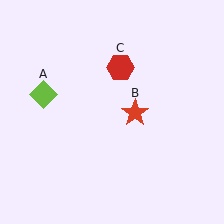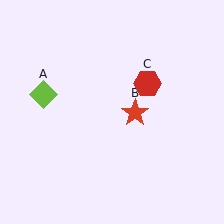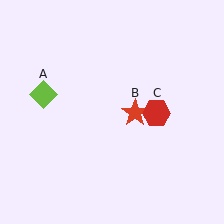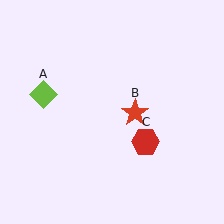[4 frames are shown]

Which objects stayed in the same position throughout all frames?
Lime diamond (object A) and red star (object B) remained stationary.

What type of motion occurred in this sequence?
The red hexagon (object C) rotated clockwise around the center of the scene.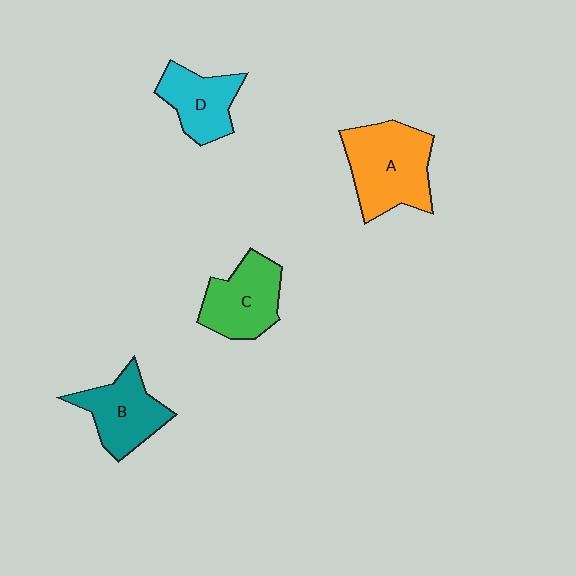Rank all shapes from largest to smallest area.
From largest to smallest: A (orange), C (green), B (teal), D (cyan).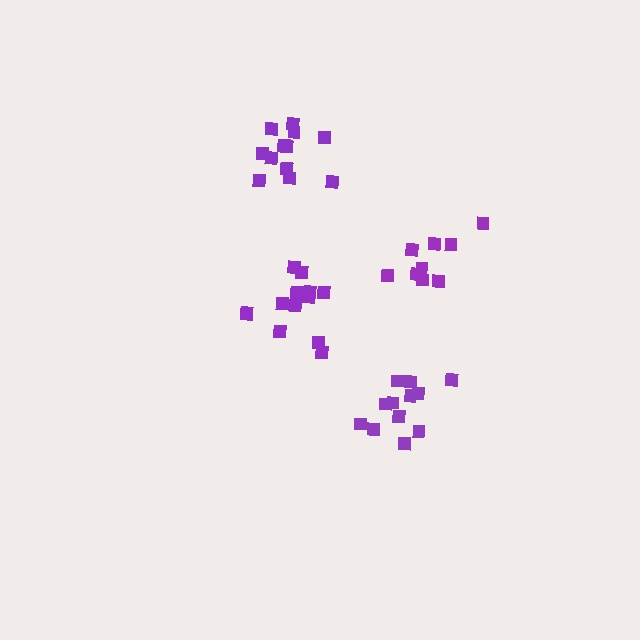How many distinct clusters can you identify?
There are 4 distinct clusters.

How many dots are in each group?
Group 1: 12 dots, Group 2: 13 dots, Group 3: 9 dots, Group 4: 12 dots (46 total).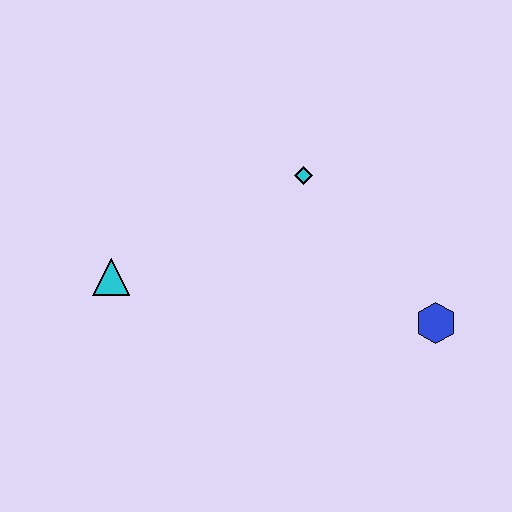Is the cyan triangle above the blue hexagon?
Yes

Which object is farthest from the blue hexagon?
The cyan triangle is farthest from the blue hexagon.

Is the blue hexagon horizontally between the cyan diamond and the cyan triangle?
No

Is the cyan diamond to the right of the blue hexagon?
No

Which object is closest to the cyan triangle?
The cyan diamond is closest to the cyan triangle.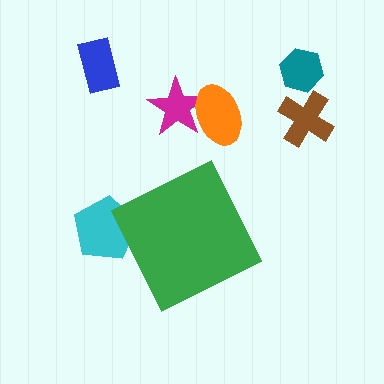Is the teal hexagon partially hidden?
No, the teal hexagon is fully visible.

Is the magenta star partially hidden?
No, the magenta star is fully visible.